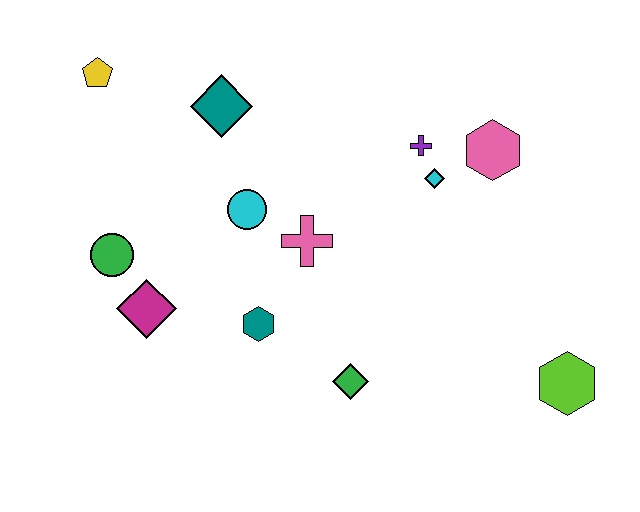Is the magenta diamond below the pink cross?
Yes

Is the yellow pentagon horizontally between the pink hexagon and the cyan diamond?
No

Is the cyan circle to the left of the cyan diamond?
Yes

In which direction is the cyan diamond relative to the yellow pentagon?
The cyan diamond is to the right of the yellow pentagon.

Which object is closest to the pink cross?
The cyan circle is closest to the pink cross.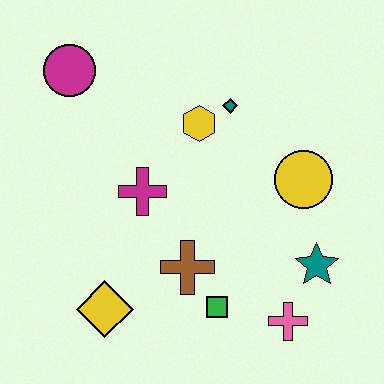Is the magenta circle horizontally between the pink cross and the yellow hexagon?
No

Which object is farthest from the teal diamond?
The yellow diamond is farthest from the teal diamond.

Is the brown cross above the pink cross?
Yes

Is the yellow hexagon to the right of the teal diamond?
No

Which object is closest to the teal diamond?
The yellow hexagon is closest to the teal diamond.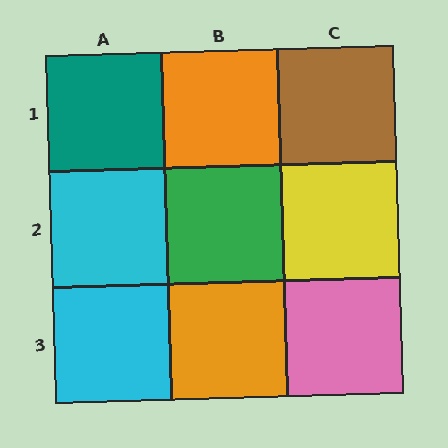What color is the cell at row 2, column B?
Green.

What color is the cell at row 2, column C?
Yellow.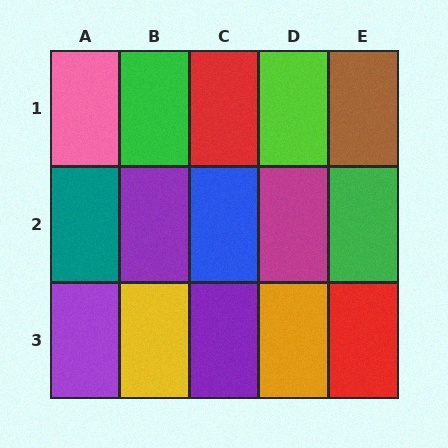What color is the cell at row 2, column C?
Blue.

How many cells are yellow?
1 cell is yellow.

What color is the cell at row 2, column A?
Teal.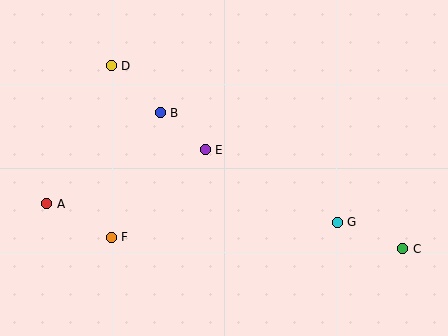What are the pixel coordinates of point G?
Point G is at (337, 223).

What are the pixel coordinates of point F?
Point F is at (111, 237).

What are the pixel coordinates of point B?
Point B is at (160, 113).